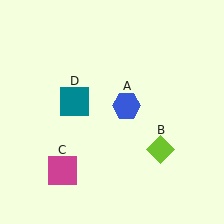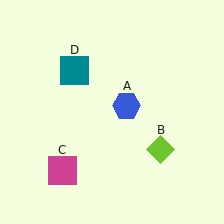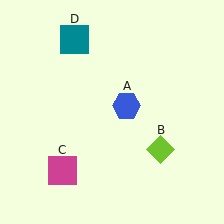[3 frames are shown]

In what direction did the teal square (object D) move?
The teal square (object D) moved up.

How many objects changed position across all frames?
1 object changed position: teal square (object D).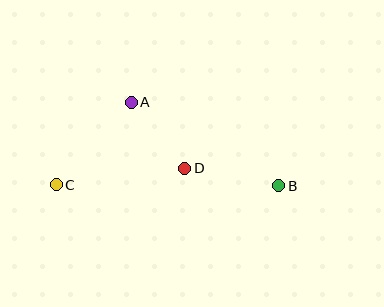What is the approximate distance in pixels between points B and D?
The distance between B and D is approximately 96 pixels.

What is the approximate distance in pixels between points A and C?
The distance between A and C is approximately 111 pixels.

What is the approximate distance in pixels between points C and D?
The distance between C and D is approximately 129 pixels.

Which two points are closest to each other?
Points A and D are closest to each other.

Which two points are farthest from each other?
Points B and C are farthest from each other.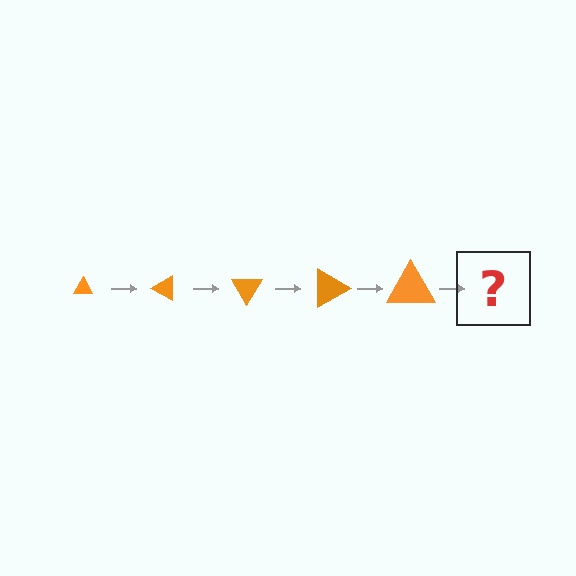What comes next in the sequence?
The next element should be a triangle, larger than the previous one and rotated 150 degrees from the start.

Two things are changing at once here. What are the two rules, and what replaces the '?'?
The two rules are that the triangle grows larger each step and it rotates 30 degrees each step. The '?' should be a triangle, larger than the previous one and rotated 150 degrees from the start.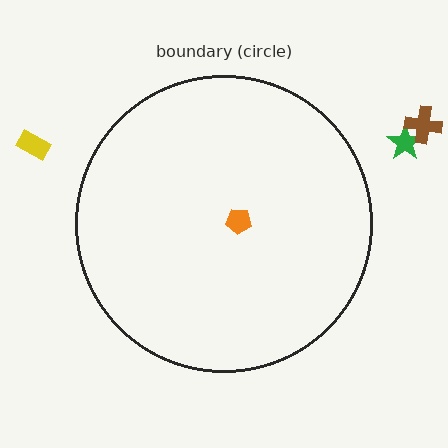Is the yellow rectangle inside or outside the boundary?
Outside.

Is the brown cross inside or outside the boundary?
Outside.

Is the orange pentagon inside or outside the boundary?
Inside.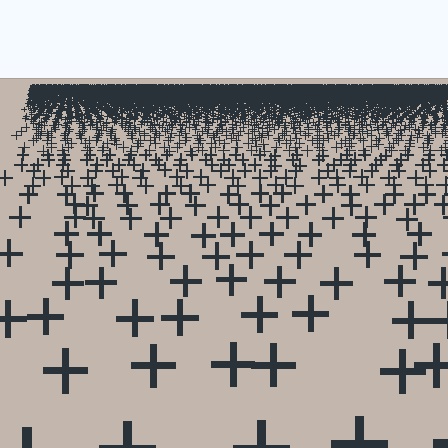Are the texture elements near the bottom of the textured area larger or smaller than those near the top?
Larger. Near the bottom, elements are closer to the viewer and appear at a bigger on-screen size.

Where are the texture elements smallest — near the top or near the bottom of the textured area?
Near the top.